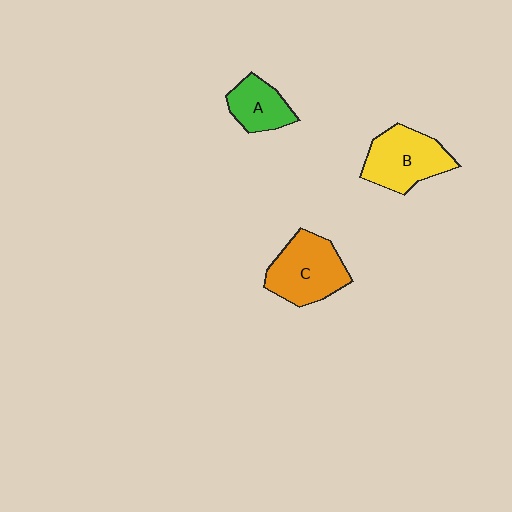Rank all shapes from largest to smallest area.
From largest to smallest: C (orange), B (yellow), A (green).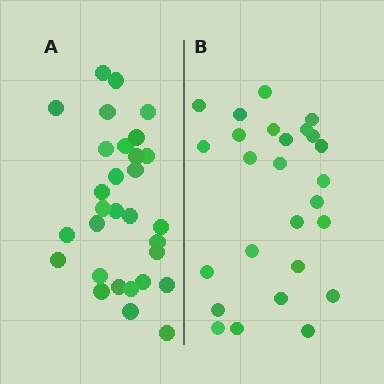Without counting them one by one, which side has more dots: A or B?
Region A (the left region) has more dots.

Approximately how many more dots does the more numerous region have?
Region A has about 4 more dots than region B.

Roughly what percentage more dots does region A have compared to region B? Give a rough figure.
About 15% more.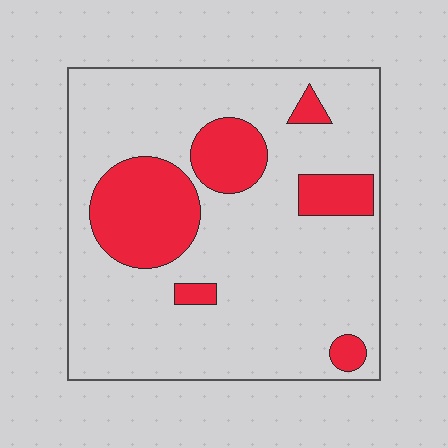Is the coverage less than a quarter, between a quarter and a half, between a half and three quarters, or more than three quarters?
Less than a quarter.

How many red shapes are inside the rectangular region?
6.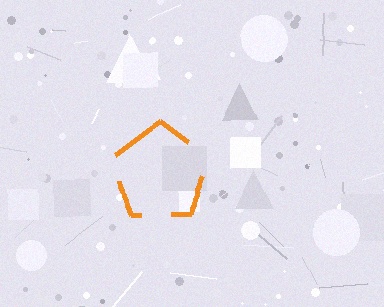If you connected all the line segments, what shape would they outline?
They would outline a pentagon.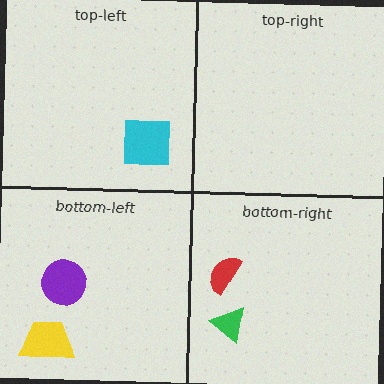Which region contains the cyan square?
The top-left region.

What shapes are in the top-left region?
The cyan square.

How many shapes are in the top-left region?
1.